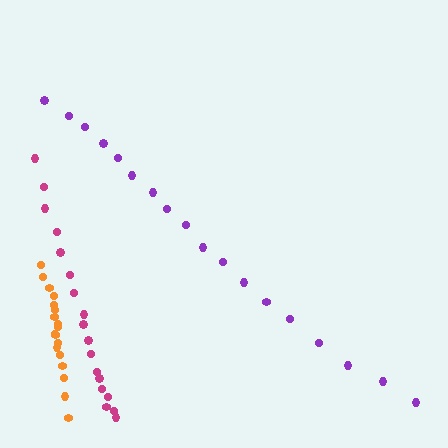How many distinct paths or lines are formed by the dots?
There are 3 distinct paths.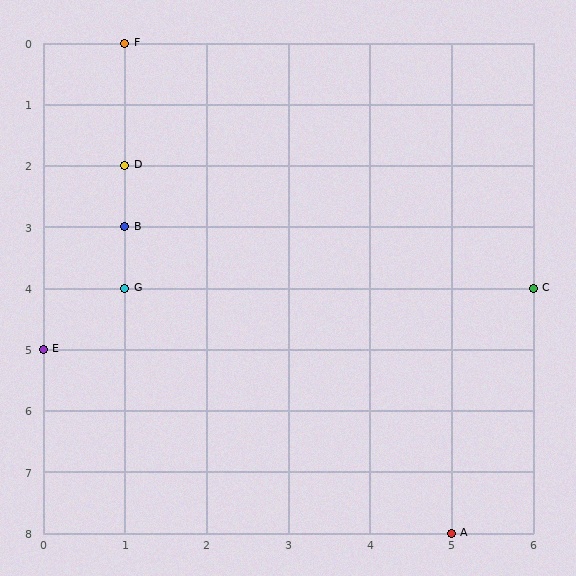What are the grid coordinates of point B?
Point B is at grid coordinates (1, 3).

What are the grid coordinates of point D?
Point D is at grid coordinates (1, 2).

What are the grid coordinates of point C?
Point C is at grid coordinates (6, 4).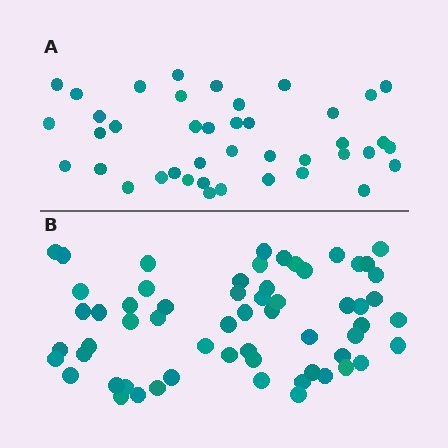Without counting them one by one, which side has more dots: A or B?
Region B (the bottom region) has more dots.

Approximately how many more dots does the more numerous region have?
Region B has approximately 20 more dots than region A.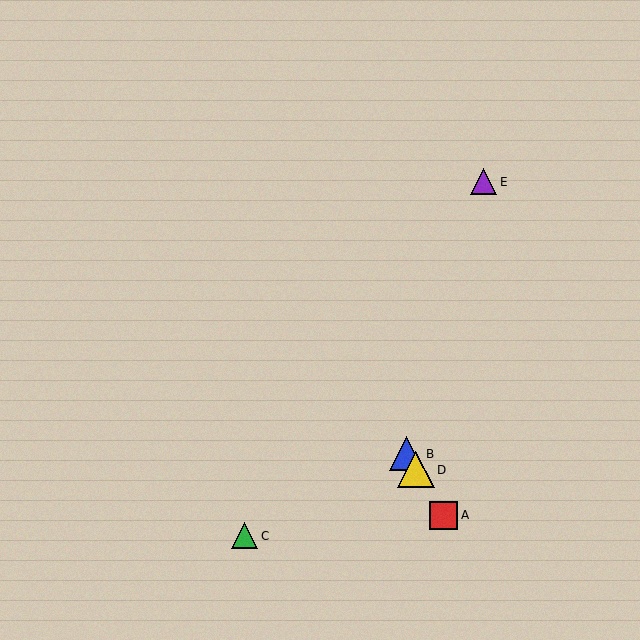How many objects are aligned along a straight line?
3 objects (A, B, D) are aligned along a straight line.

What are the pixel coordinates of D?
Object D is at (416, 470).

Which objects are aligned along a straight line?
Objects A, B, D are aligned along a straight line.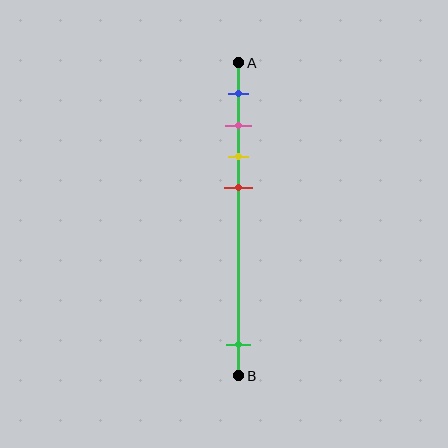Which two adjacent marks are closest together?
The pink and yellow marks are the closest adjacent pair.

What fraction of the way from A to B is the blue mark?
The blue mark is approximately 10% (0.1) of the way from A to B.